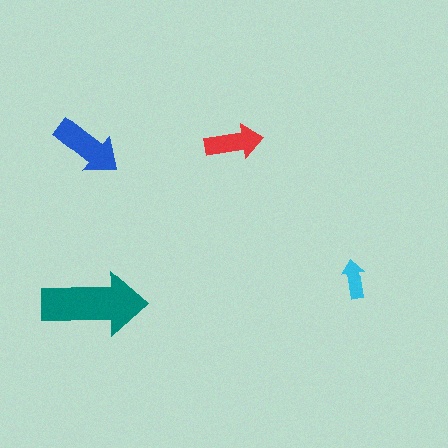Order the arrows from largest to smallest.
the teal one, the blue one, the red one, the cyan one.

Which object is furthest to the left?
The blue arrow is leftmost.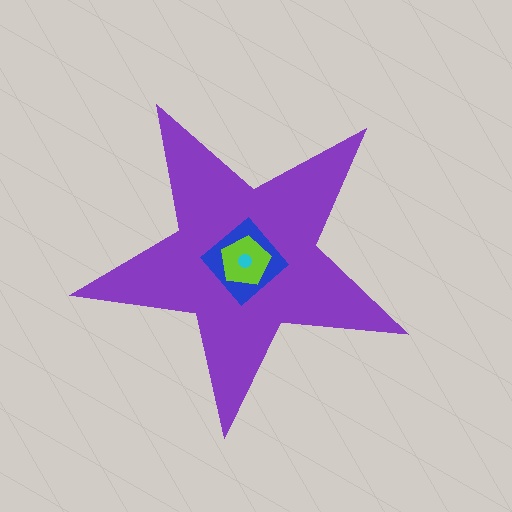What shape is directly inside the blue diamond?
The lime pentagon.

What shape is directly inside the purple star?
The blue diamond.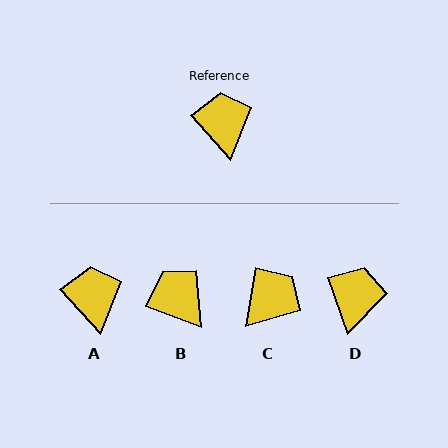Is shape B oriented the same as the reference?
No, it is off by about 27 degrees.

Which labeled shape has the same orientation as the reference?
A.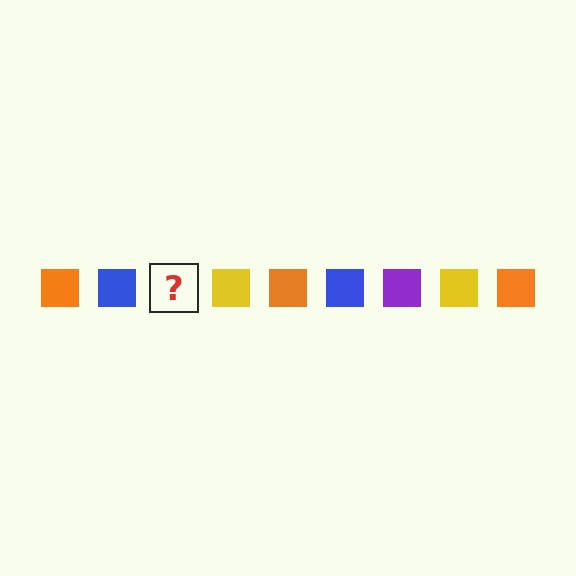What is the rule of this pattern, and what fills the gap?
The rule is that the pattern cycles through orange, blue, purple, yellow squares. The gap should be filled with a purple square.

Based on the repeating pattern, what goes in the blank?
The blank should be a purple square.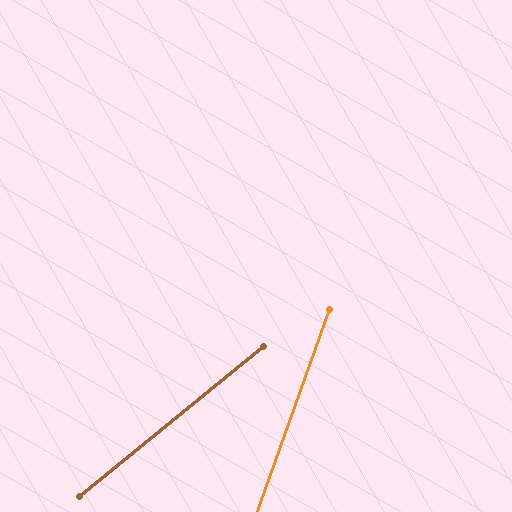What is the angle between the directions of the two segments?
Approximately 31 degrees.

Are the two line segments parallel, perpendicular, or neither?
Neither parallel nor perpendicular — they differ by about 31°.